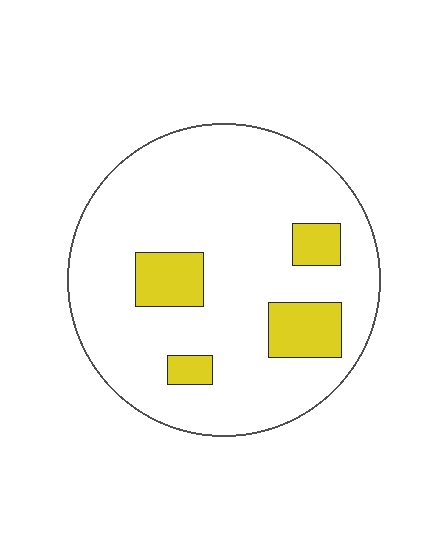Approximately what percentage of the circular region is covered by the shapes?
Approximately 15%.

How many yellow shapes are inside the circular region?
4.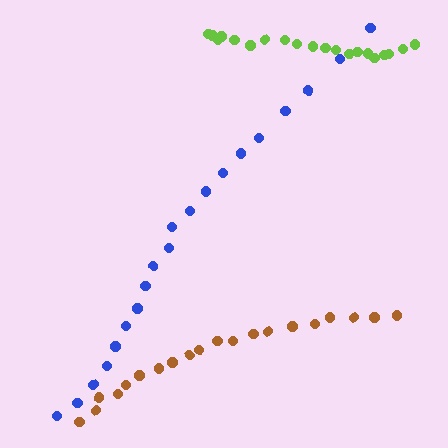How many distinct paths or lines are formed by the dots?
There are 3 distinct paths.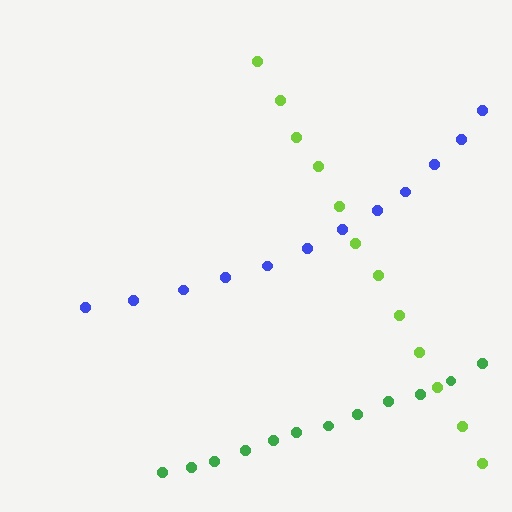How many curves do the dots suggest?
There are 3 distinct paths.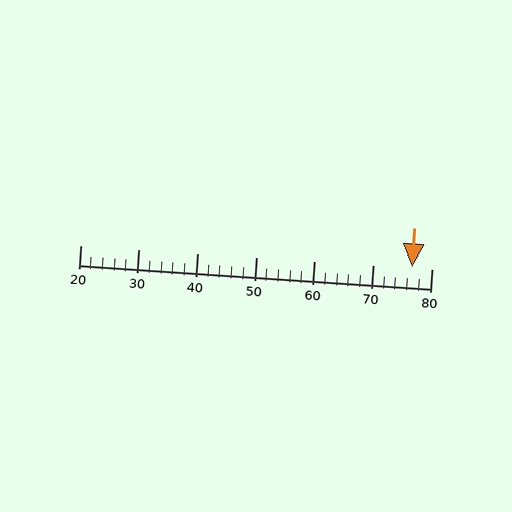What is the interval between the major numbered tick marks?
The major tick marks are spaced 10 units apart.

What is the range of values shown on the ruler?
The ruler shows values from 20 to 80.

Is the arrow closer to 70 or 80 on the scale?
The arrow is closer to 80.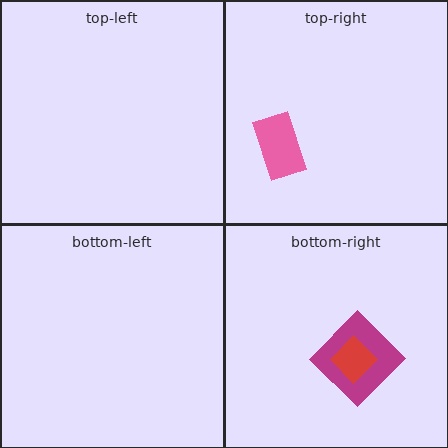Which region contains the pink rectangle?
The top-right region.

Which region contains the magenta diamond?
The bottom-right region.